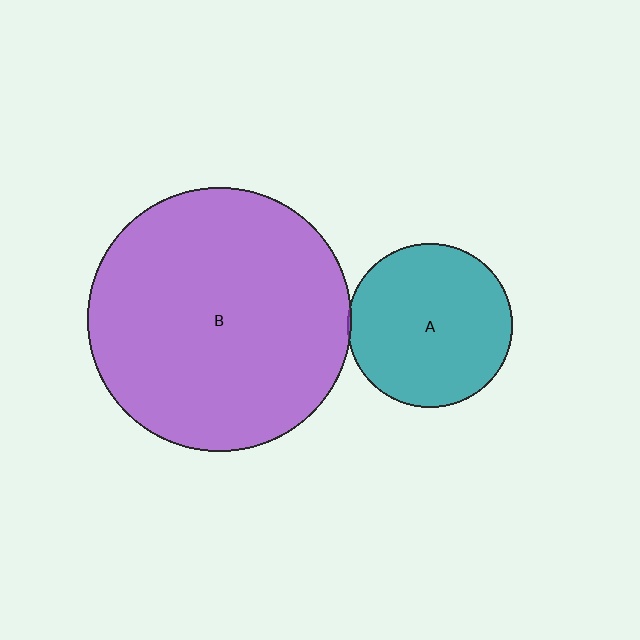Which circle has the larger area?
Circle B (purple).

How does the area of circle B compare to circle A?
Approximately 2.6 times.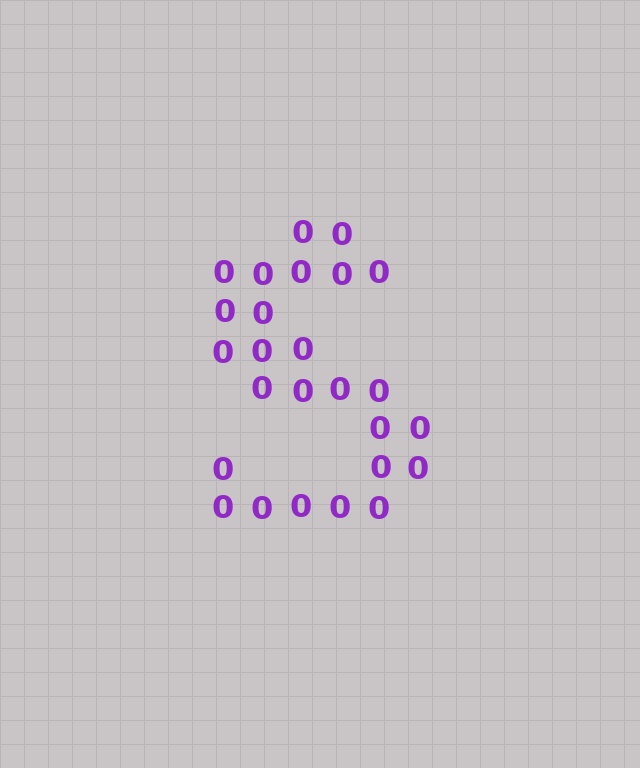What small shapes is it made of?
It is made of small digit 0's.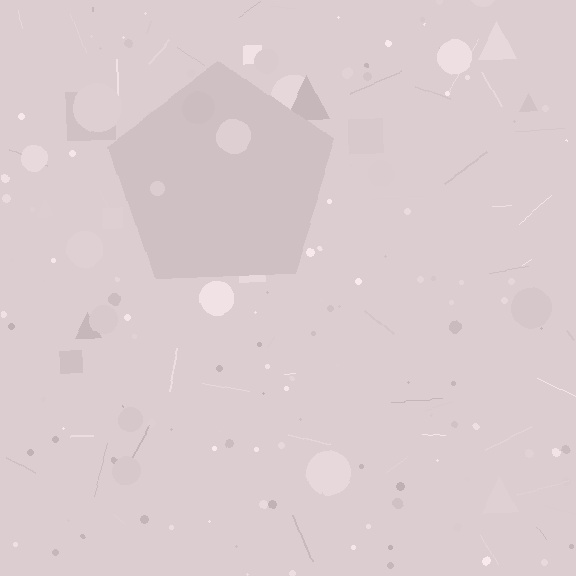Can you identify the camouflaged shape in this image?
The camouflaged shape is a pentagon.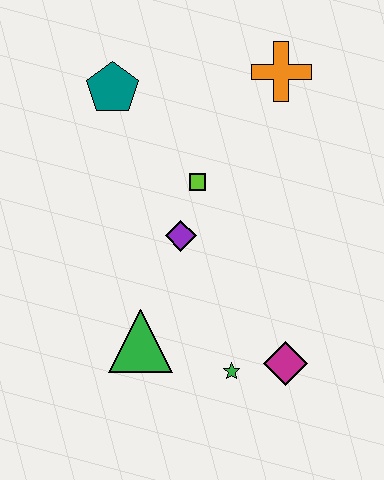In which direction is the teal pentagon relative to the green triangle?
The teal pentagon is above the green triangle.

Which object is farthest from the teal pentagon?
The magenta diamond is farthest from the teal pentagon.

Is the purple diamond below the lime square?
Yes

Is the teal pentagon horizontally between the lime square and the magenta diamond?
No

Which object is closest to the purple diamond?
The lime square is closest to the purple diamond.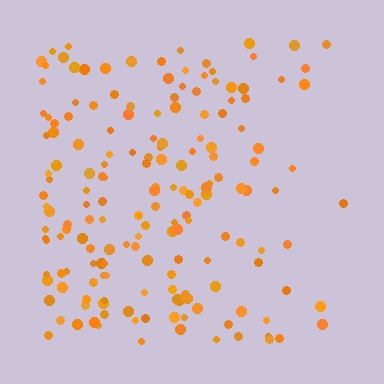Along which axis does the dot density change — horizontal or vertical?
Horizontal.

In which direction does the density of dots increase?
From right to left, with the left side densest.